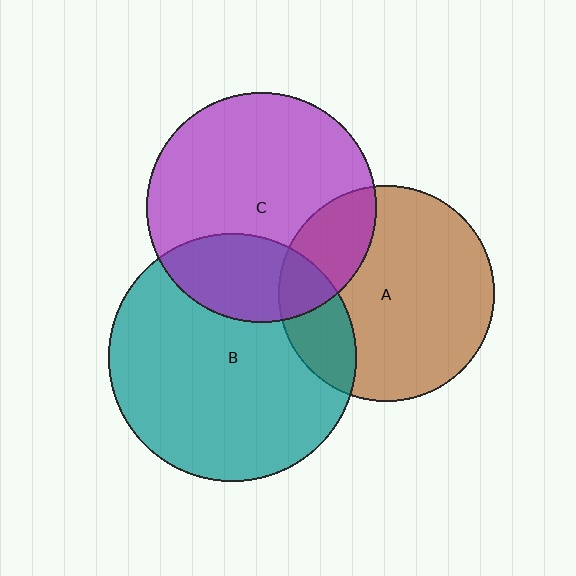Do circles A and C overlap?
Yes.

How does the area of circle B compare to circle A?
Approximately 1.3 times.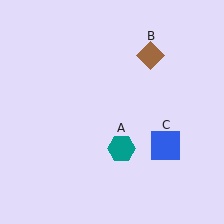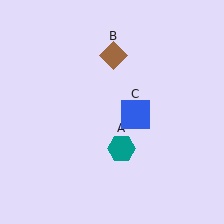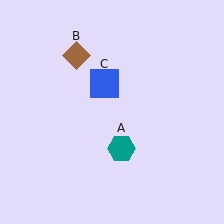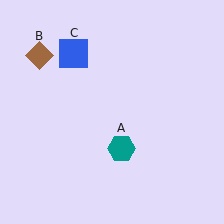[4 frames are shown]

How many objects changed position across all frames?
2 objects changed position: brown diamond (object B), blue square (object C).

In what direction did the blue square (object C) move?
The blue square (object C) moved up and to the left.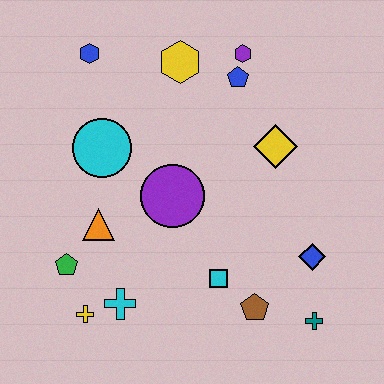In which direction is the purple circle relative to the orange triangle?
The purple circle is to the right of the orange triangle.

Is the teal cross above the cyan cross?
No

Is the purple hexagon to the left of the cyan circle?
No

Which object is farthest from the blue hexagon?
The teal cross is farthest from the blue hexagon.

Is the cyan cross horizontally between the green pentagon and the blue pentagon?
Yes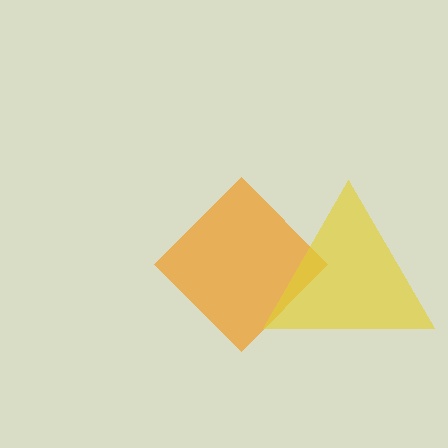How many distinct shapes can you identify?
There are 2 distinct shapes: an orange diamond, a yellow triangle.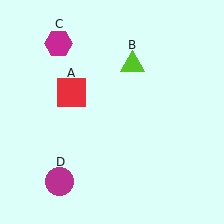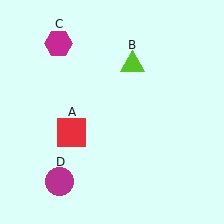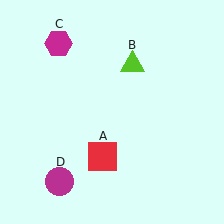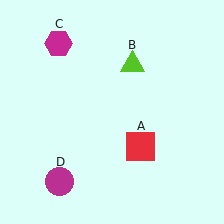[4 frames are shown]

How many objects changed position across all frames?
1 object changed position: red square (object A).